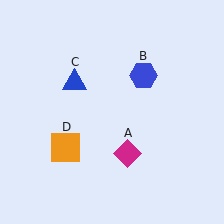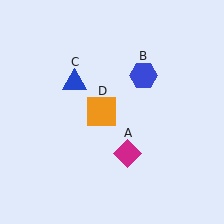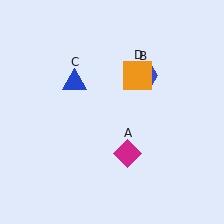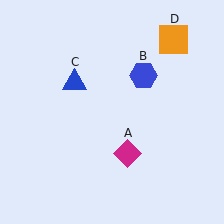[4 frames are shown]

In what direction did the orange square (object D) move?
The orange square (object D) moved up and to the right.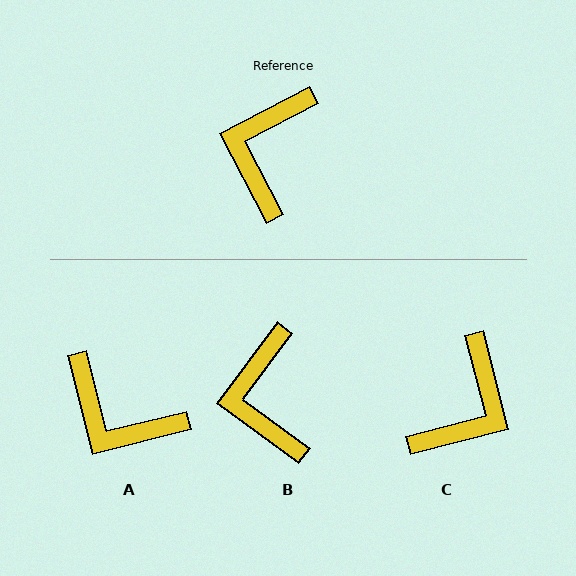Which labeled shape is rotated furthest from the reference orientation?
C, about 167 degrees away.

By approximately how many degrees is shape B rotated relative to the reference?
Approximately 26 degrees counter-clockwise.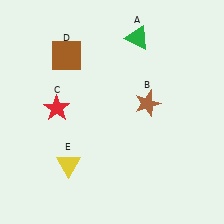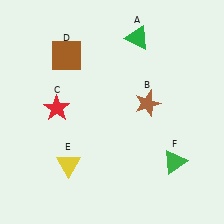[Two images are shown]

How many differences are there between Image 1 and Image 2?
There is 1 difference between the two images.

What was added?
A green triangle (F) was added in Image 2.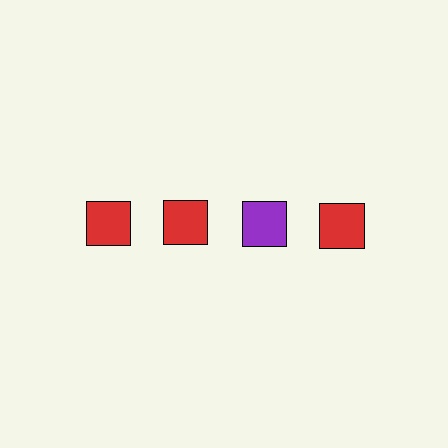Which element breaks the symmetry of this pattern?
The purple square in the top row, center column breaks the symmetry. All other shapes are red squares.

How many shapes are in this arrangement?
There are 4 shapes arranged in a grid pattern.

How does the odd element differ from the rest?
It has a different color: purple instead of red.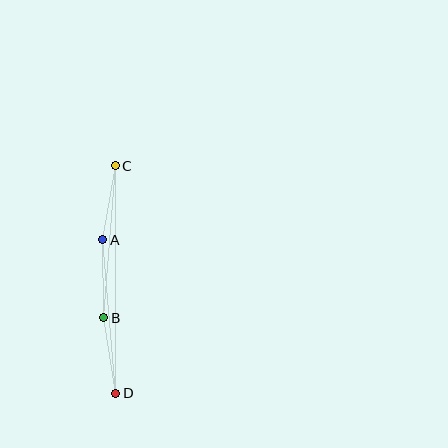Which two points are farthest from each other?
Points C and D are farthest from each other.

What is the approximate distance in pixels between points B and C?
The distance between B and C is approximately 153 pixels.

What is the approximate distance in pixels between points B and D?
The distance between B and D is approximately 76 pixels.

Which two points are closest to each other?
Points A and C are closest to each other.